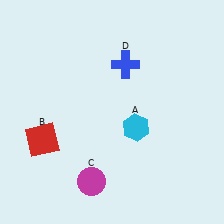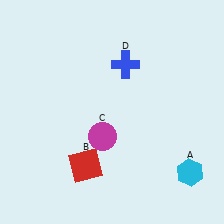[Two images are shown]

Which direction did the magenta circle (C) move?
The magenta circle (C) moved up.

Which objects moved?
The objects that moved are: the cyan hexagon (A), the red square (B), the magenta circle (C).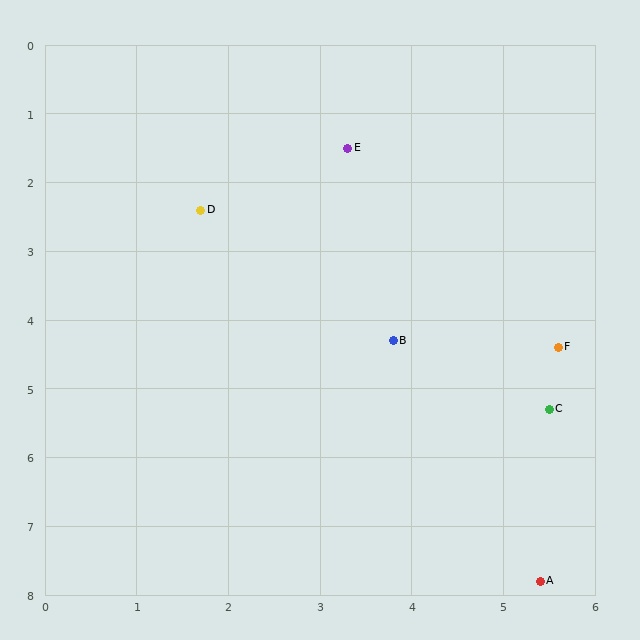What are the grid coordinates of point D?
Point D is at approximately (1.7, 2.4).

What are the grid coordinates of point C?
Point C is at approximately (5.5, 5.3).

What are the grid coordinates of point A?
Point A is at approximately (5.4, 7.8).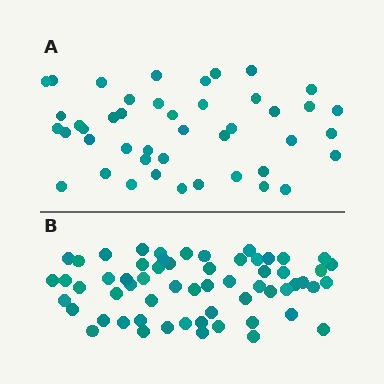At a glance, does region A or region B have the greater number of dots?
Region B (the bottom region) has more dots.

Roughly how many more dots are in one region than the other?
Region B has approximately 15 more dots than region A.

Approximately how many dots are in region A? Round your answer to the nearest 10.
About 40 dots. (The exact count is 44, which rounds to 40.)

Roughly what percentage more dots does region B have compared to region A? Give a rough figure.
About 35% more.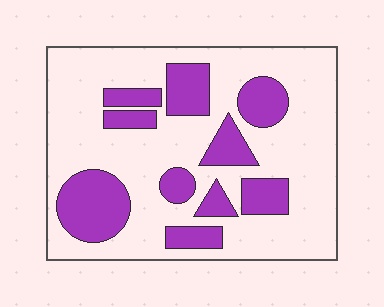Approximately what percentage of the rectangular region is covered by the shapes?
Approximately 30%.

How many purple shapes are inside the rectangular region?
10.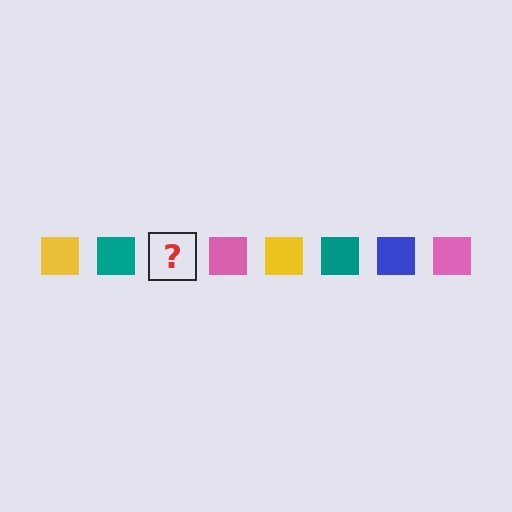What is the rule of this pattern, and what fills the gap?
The rule is that the pattern cycles through yellow, teal, blue, pink squares. The gap should be filled with a blue square.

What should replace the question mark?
The question mark should be replaced with a blue square.